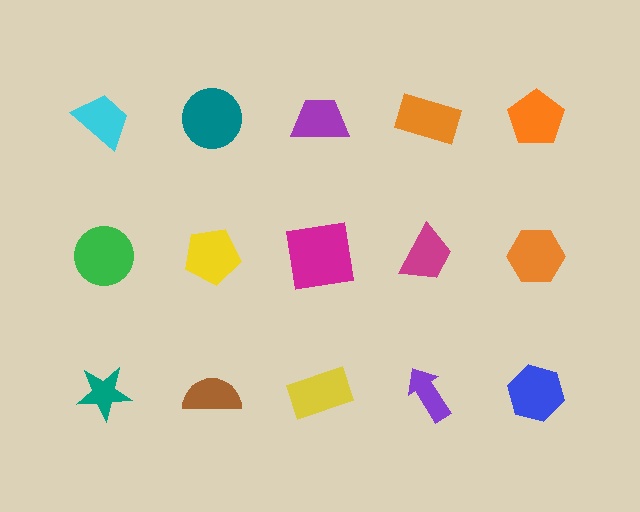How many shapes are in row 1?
5 shapes.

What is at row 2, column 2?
A yellow pentagon.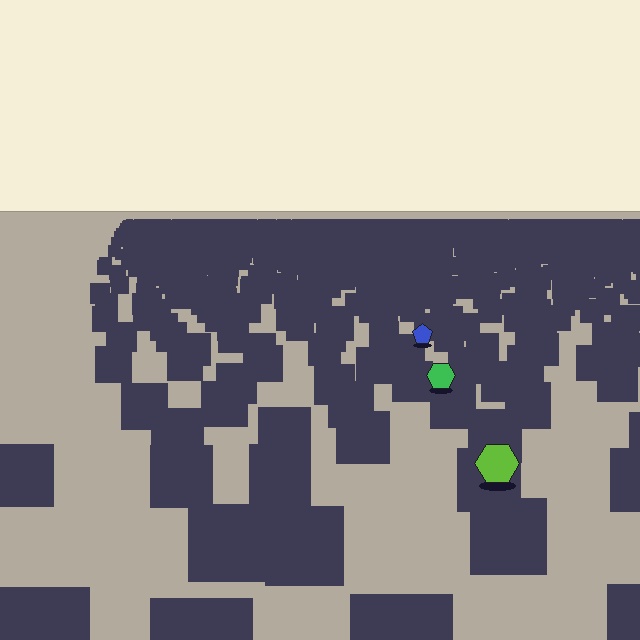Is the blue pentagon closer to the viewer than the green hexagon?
No. The green hexagon is closer — you can tell from the texture gradient: the ground texture is coarser near it.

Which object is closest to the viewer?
The lime hexagon is closest. The texture marks near it are larger and more spread out.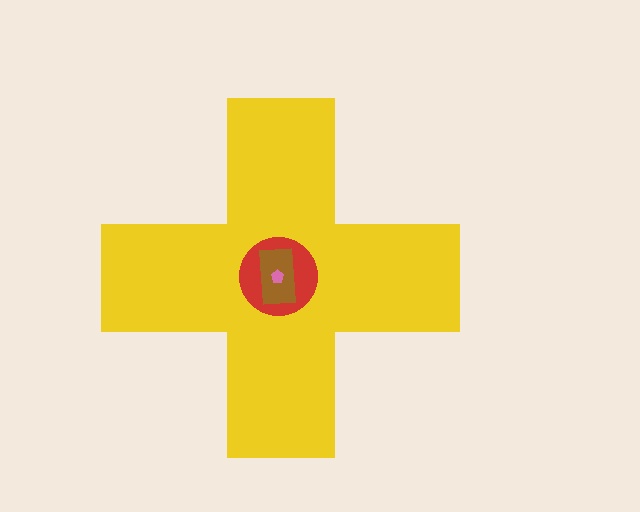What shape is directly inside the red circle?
The brown rectangle.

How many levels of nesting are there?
4.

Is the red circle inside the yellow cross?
Yes.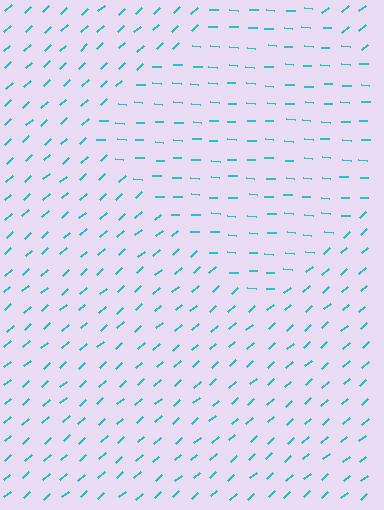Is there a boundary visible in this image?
Yes, there is a texture boundary formed by a change in line orientation.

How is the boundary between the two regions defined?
The boundary is defined purely by a change in line orientation (approximately 45 degrees difference). All lines are the same color and thickness.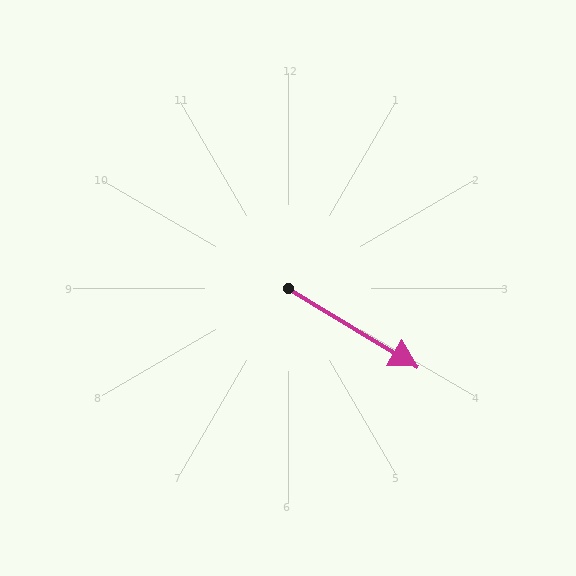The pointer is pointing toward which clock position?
Roughly 4 o'clock.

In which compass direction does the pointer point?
Southeast.